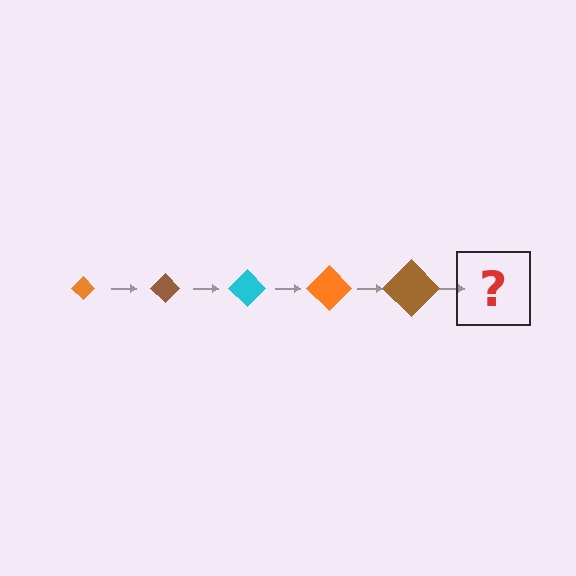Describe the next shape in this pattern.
It should be a cyan diamond, larger than the previous one.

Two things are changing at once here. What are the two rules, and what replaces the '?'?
The two rules are that the diamond grows larger each step and the color cycles through orange, brown, and cyan. The '?' should be a cyan diamond, larger than the previous one.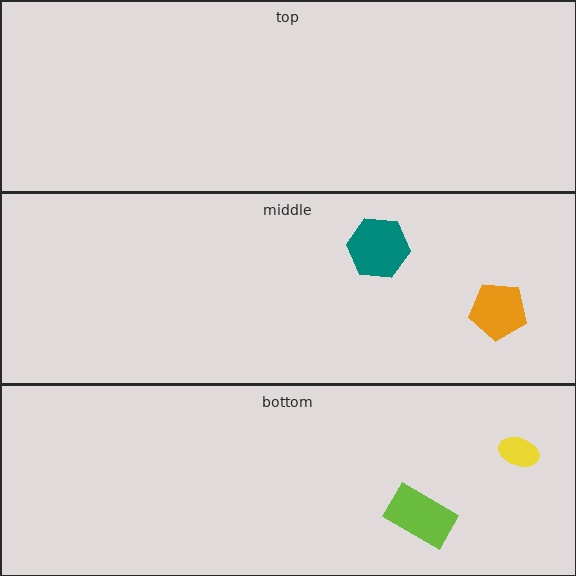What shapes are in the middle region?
The teal hexagon, the orange pentagon.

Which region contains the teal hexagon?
The middle region.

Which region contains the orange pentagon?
The middle region.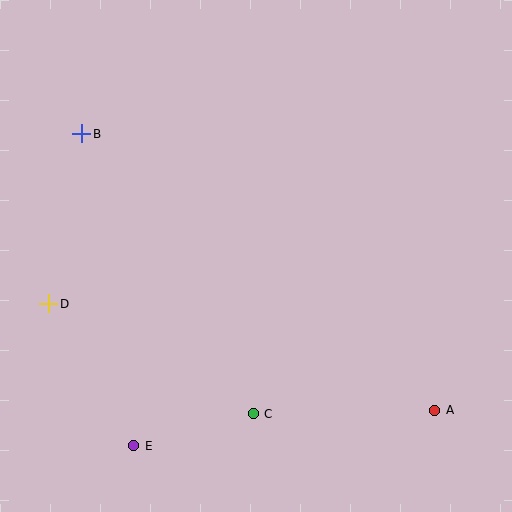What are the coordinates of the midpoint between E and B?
The midpoint between E and B is at (108, 290).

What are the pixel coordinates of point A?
Point A is at (435, 410).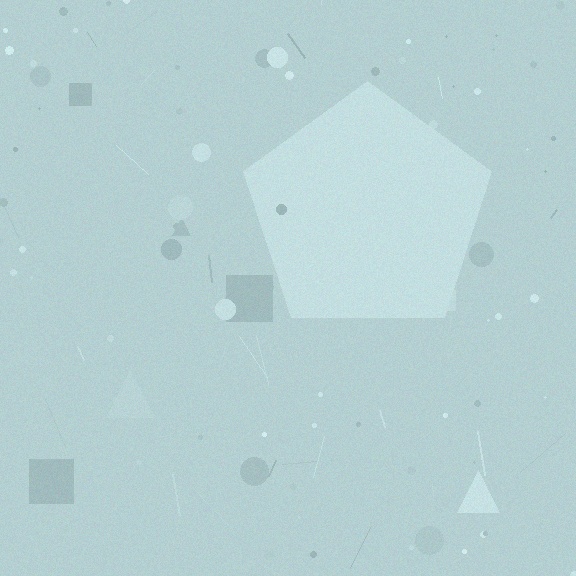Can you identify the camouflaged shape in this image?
The camouflaged shape is a pentagon.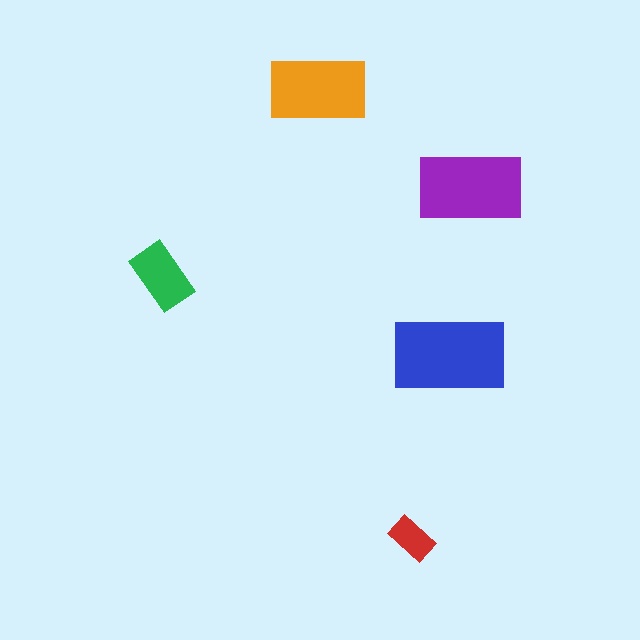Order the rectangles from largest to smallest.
the blue one, the purple one, the orange one, the green one, the red one.